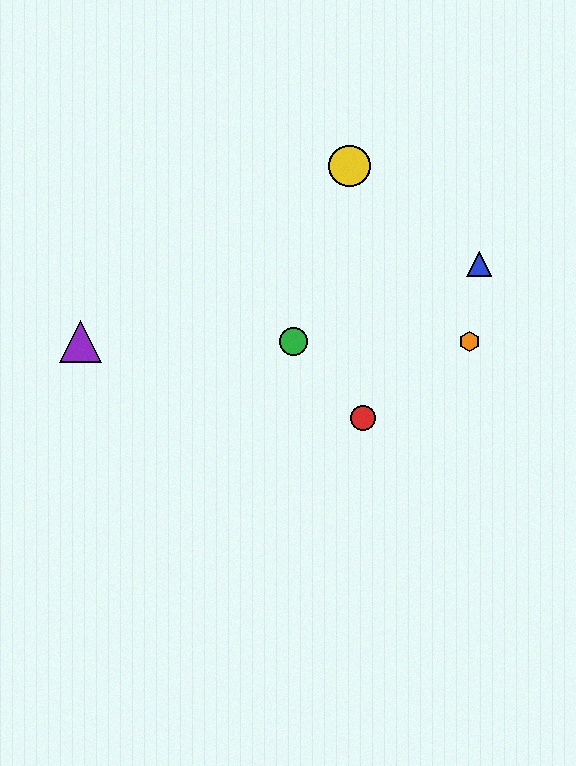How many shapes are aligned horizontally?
3 shapes (the green circle, the purple triangle, the orange hexagon) are aligned horizontally.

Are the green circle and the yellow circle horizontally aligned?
No, the green circle is at y≈342 and the yellow circle is at y≈166.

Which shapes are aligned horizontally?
The green circle, the purple triangle, the orange hexagon are aligned horizontally.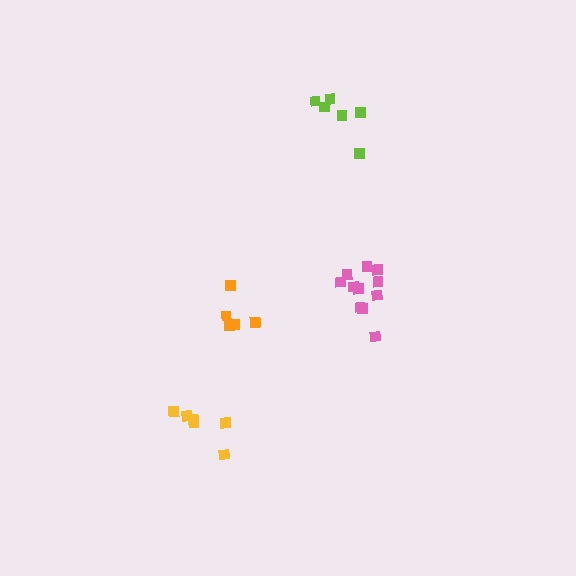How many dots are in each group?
Group 1: 11 dots, Group 2: 5 dots, Group 3: 6 dots, Group 4: 6 dots (28 total).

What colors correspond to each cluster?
The clusters are colored: pink, orange, lime, yellow.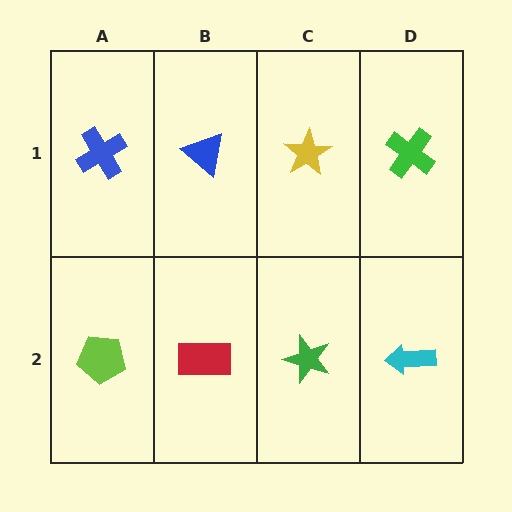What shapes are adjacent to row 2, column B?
A blue triangle (row 1, column B), a lime pentagon (row 2, column A), a green star (row 2, column C).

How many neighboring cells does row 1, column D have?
2.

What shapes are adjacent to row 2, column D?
A green cross (row 1, column D), a green star (row 2, column C).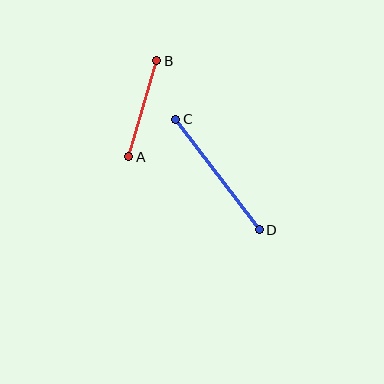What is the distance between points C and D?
The distance is approximately 139 pixels.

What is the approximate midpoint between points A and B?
The midpoint is at approximately (143, 109) pixels.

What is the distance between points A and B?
The distance is approximately 100 pixels.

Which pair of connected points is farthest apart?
Points C and D are farthest apart.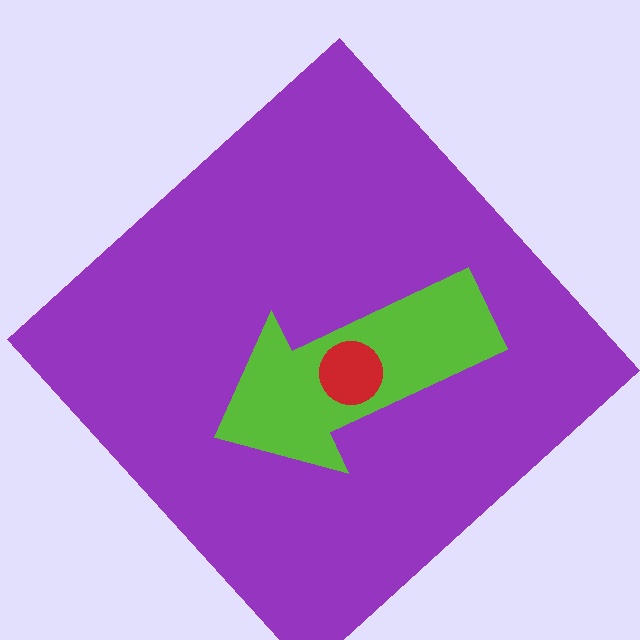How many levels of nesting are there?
3.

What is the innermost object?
The red circle.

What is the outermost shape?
The purple diamond.